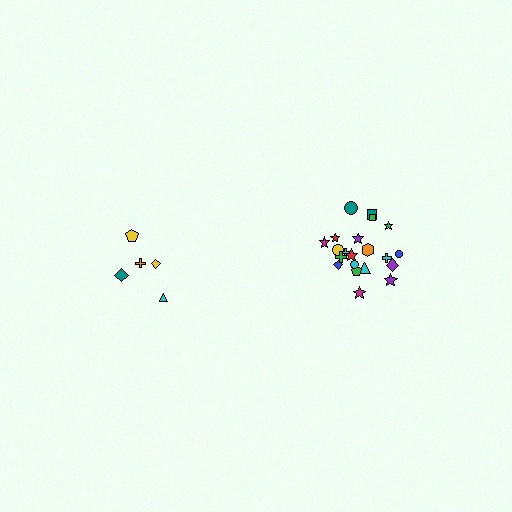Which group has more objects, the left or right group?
The right group.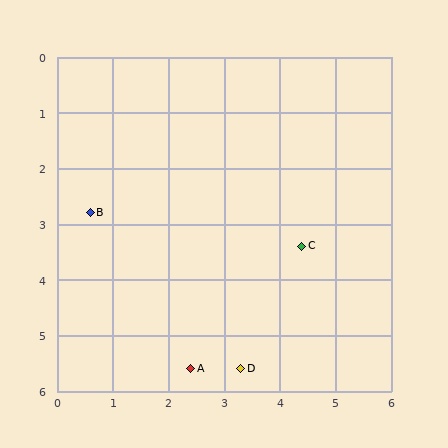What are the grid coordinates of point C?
Point C is at approximately (4.4, 3.4).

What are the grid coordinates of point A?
Point A is at approximately (2.4, 5.6).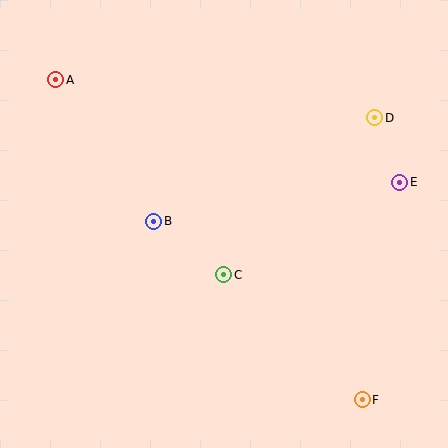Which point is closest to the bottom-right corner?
Point F is closest to the bottom-right corner.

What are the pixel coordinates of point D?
Point D is at (375, 118).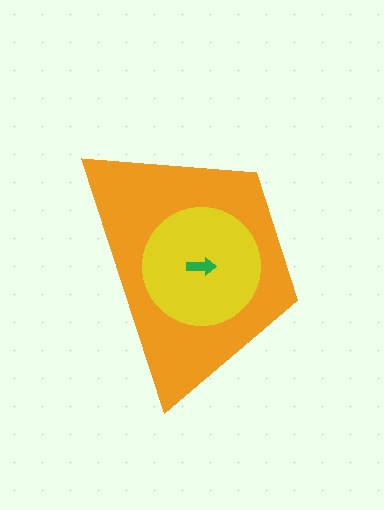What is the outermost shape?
The orange trapezoid.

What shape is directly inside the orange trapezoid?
The yellow circle.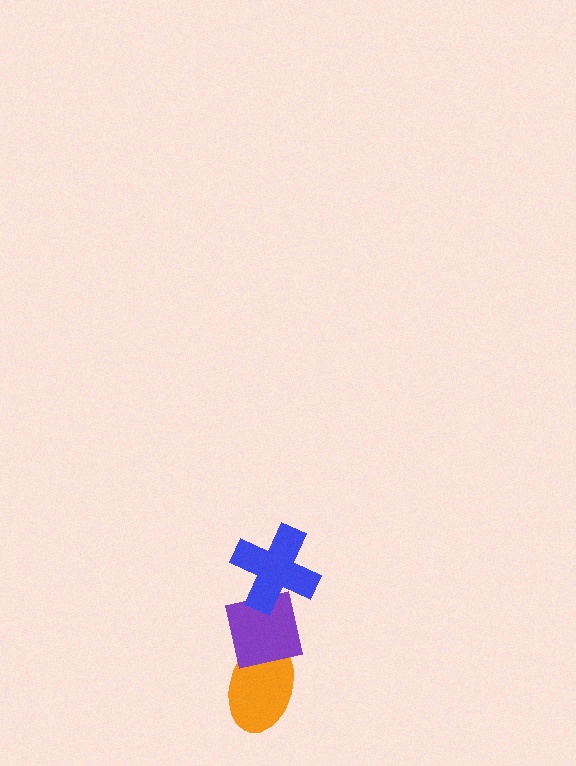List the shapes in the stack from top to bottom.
From top to bottom: the blue cross, the purple square, the orange ellipse.